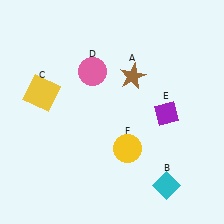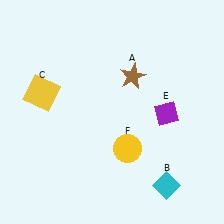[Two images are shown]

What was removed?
The pink circle (D) was removed in Image 2.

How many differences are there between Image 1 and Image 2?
There is 1 difference between the two images.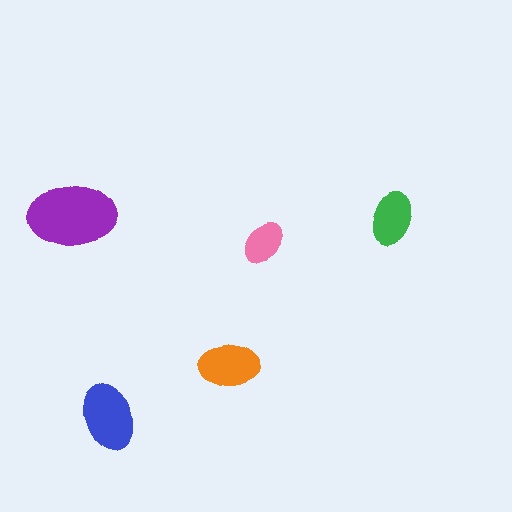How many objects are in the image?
There are 5 objects in the image.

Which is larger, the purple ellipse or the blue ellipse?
The purple one.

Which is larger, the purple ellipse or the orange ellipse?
The purple one.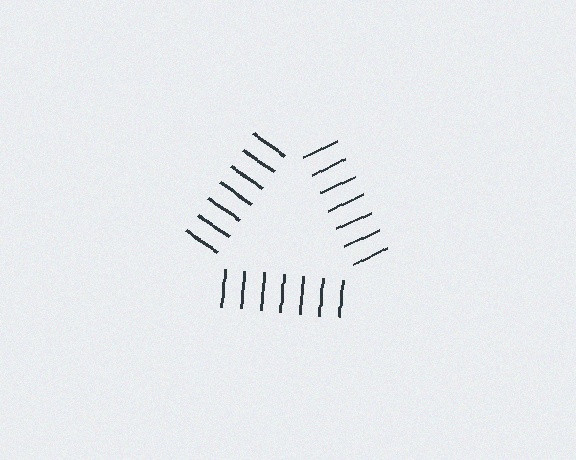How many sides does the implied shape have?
3 sides — the line-ends trace a triangle.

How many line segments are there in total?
21 — 7 along each of the 3 edges.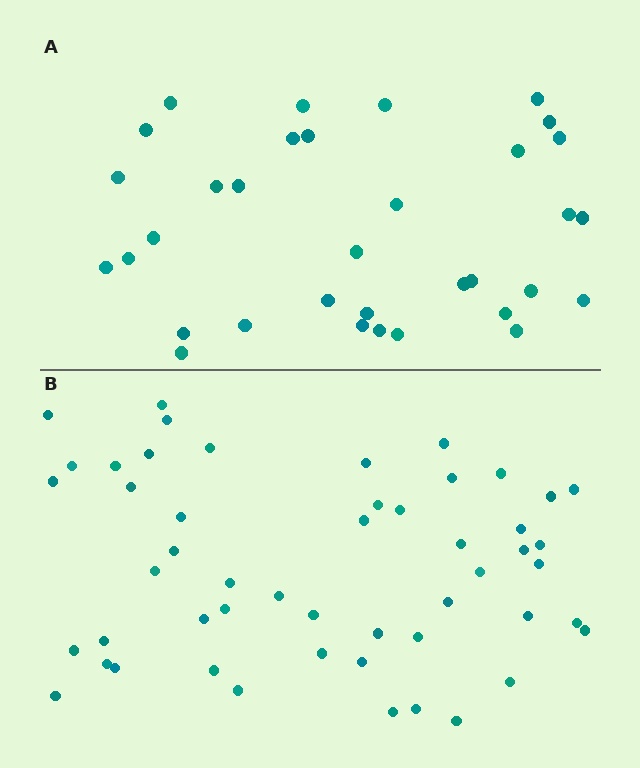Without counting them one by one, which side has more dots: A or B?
Region B (the bottom region) has more dots.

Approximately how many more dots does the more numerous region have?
Region B has approximately 15 more dots than region A.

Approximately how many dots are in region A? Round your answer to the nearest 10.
About 30 dots. (The exact count is 34, which rounds to 30.)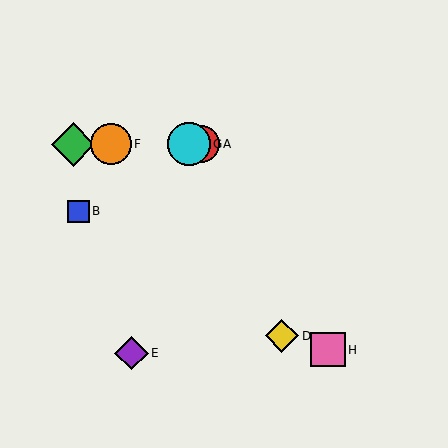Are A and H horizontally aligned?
No, A is at y≈144 and H is at y≈350.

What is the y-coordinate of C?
Object C is at y≈144.